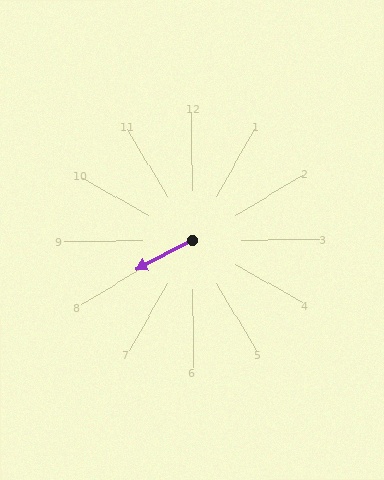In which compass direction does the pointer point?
Southwest.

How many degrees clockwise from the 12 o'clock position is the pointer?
Approximately 242 degrees.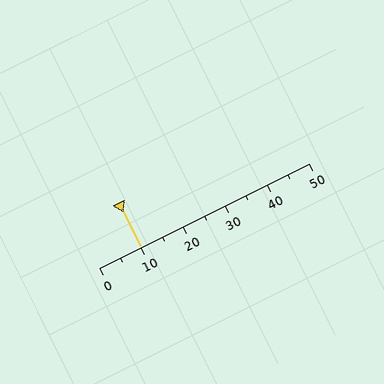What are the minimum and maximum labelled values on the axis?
The axis runs from 0 to 50.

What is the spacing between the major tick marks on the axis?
The major ticks are spaced 10 apart.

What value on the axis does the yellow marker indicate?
The marker indicates approximately 10.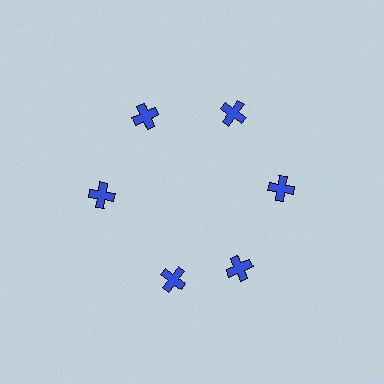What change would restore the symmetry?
The symmetry would be restored by rotating it back into even spacing with its neighbors so that all 6 crosses sit at equal angles and equal distance from the center.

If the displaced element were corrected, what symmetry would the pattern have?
It would have 6-fold rotational symmetry — the pattern would map onto itself every 60 degrees.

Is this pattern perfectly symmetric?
No. The 6 blue crosses are arranged in a ring, but one element near the 7 o'clock position is rotated out of alignment along the ring, breaking the 6-fold rotational symmetry.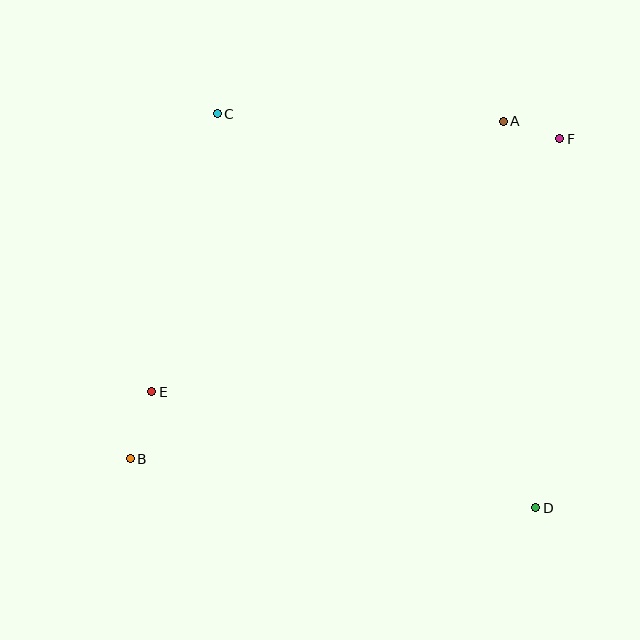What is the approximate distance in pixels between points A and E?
The distance between A and E is approximately 444 pixels.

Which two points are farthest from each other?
Points B and F are farthest from each other.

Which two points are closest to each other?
Points A and F are closest to each other.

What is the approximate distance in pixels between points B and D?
The distance between B and D is approximately 409 pixels.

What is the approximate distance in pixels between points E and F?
The distance between E and F is approximately 480 pixels.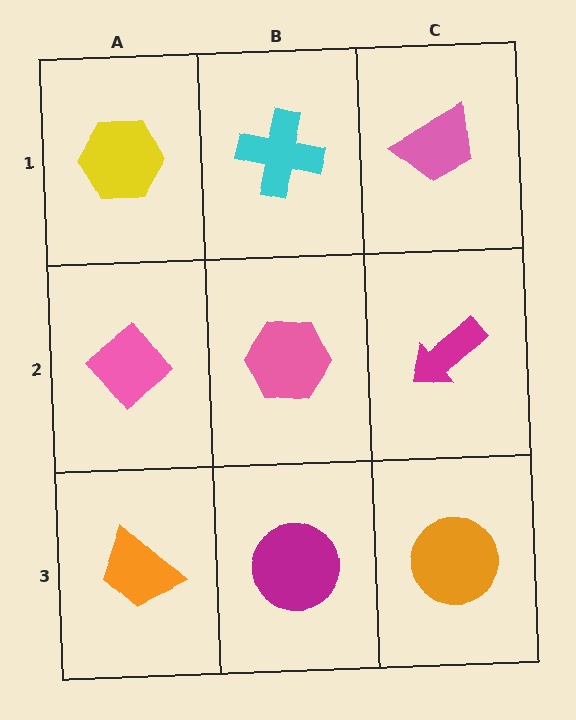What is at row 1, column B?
A cyan cross.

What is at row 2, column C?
A magenta arrow.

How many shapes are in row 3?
3 shapes.